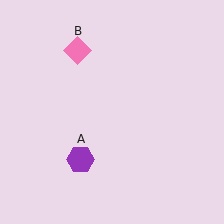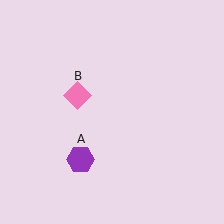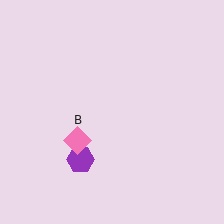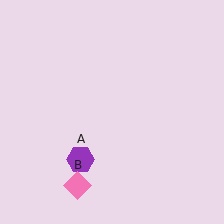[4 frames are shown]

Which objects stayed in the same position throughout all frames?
Purple hexagon (object A) remained stationary.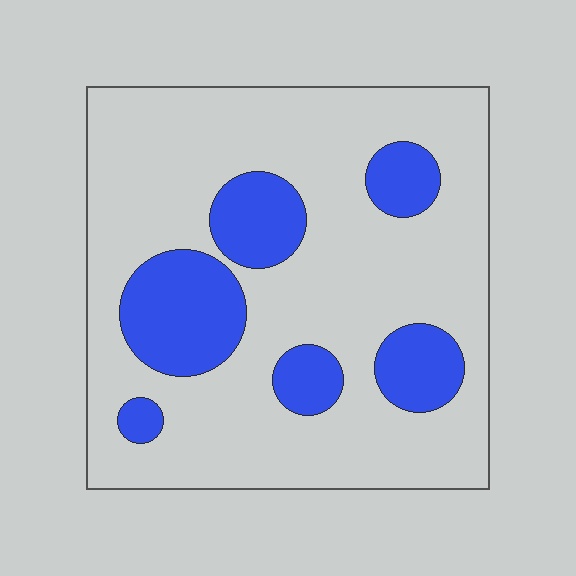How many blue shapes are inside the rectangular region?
6.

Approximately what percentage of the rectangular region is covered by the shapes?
Approximately 25%.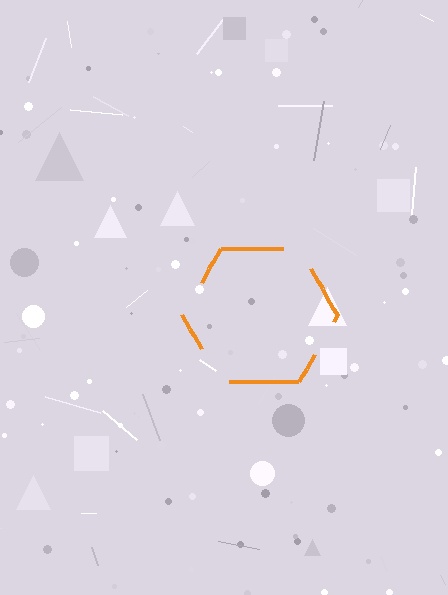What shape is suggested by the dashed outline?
The dashed outline suggests a hexagon.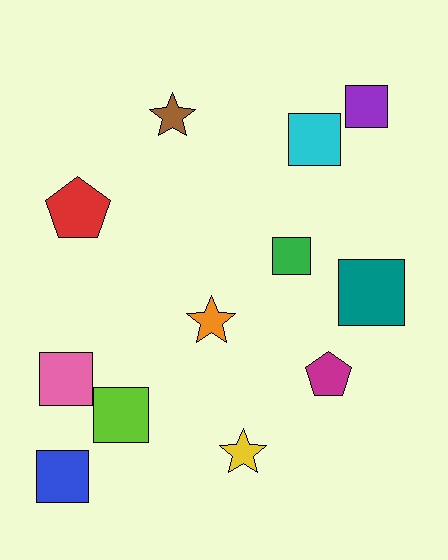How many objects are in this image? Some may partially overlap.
There are 12 objects.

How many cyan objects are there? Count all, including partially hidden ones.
There is 1 cyan object.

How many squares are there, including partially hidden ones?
There are 7 squares.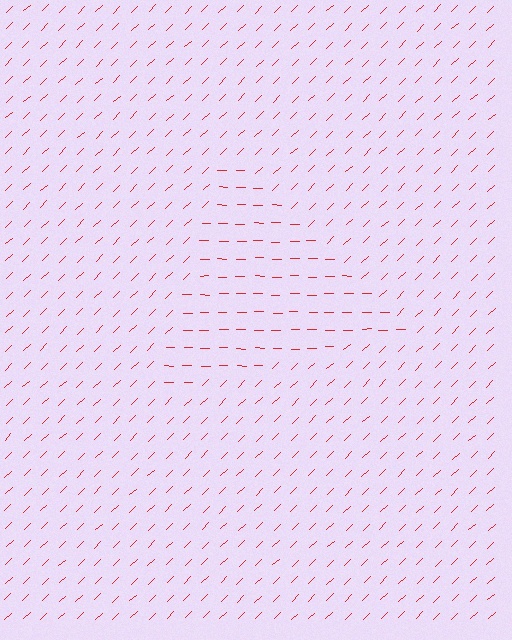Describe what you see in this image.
The image is filled with small red line segments. A triangle region in the image has lines oriented differently from the surrounding lines, creating a visible texture boundary.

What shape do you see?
I see a triangle.